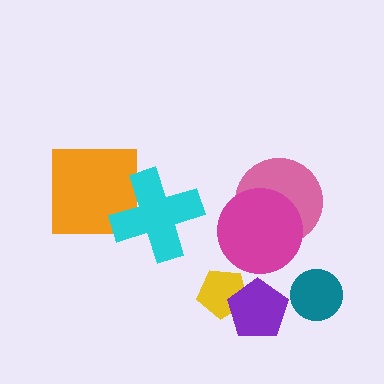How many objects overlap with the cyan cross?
1 object overlaps with the cyan cross.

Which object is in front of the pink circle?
The magenta circle is in front of the pink circle.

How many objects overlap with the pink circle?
1 object overlaps with the pink circle.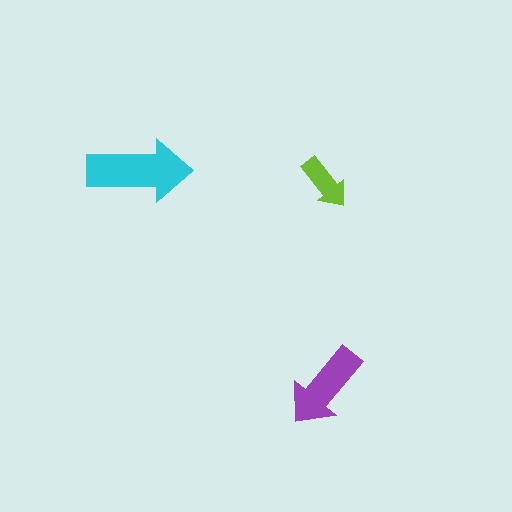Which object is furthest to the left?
The cyan arrow is leftmost.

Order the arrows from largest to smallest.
the cyan one, the purple one, the lime one.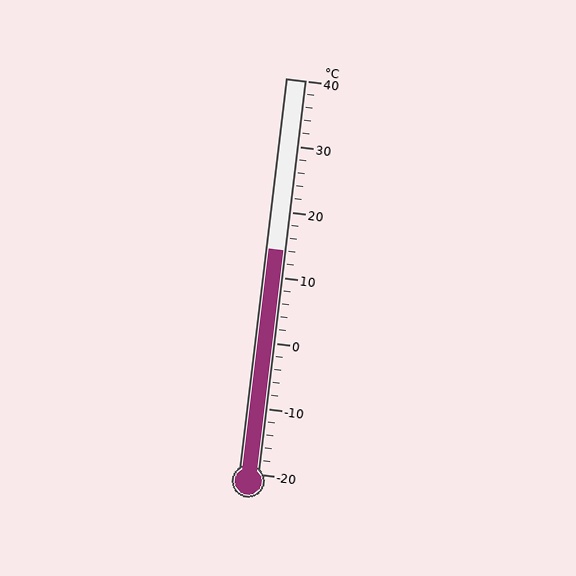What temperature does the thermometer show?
The thermometer shows approximately 14°C.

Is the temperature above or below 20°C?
The temperature is below 20°C.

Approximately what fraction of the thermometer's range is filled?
The thermometer is filled to approximately 55% of its range.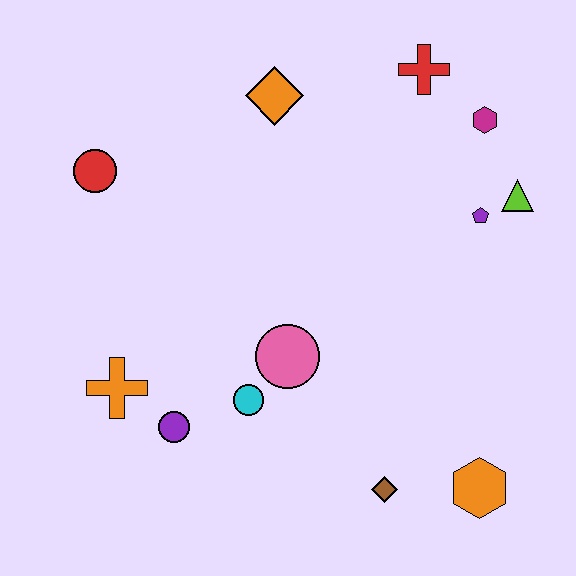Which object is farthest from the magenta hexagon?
The orange cross is farthest from the magenta hexagon.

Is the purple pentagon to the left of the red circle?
No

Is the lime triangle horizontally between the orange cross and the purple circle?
No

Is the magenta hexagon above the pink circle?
Yes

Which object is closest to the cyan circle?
The pink circle is closest to the cyan circle.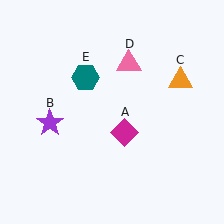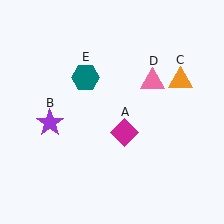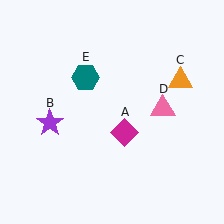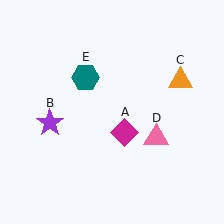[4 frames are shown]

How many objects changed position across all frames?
1 object changed position: pink triangle (object D).